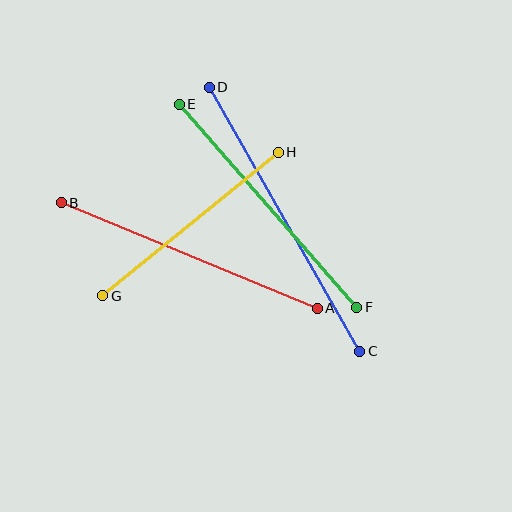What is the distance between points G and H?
The distance is approximately 226 pixels.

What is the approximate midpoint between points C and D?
The midpoint is at approximately (284, 219) pixels.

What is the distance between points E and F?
The distance is approximately 270 pixels.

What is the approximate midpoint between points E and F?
The midpoint is at approximately (268, 206) pixels.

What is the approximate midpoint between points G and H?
The midpoint is at approximately (191, 224) pixels.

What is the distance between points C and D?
The distance is approximately 304 pixels.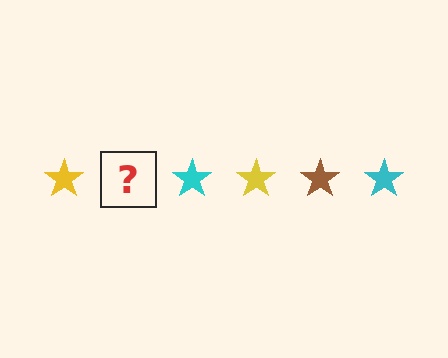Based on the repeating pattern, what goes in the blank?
The blank should be a brown star.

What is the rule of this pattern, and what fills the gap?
The rule is that the pattern cycles through yellow, brown, cyan stars. The gap should be filled with a brown star.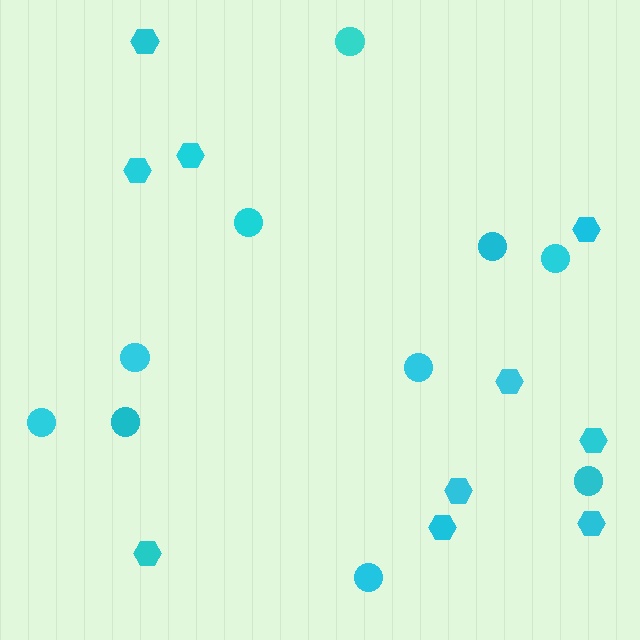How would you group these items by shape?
There are 2 groups: one group of hexagons (10) and one group of circles (10).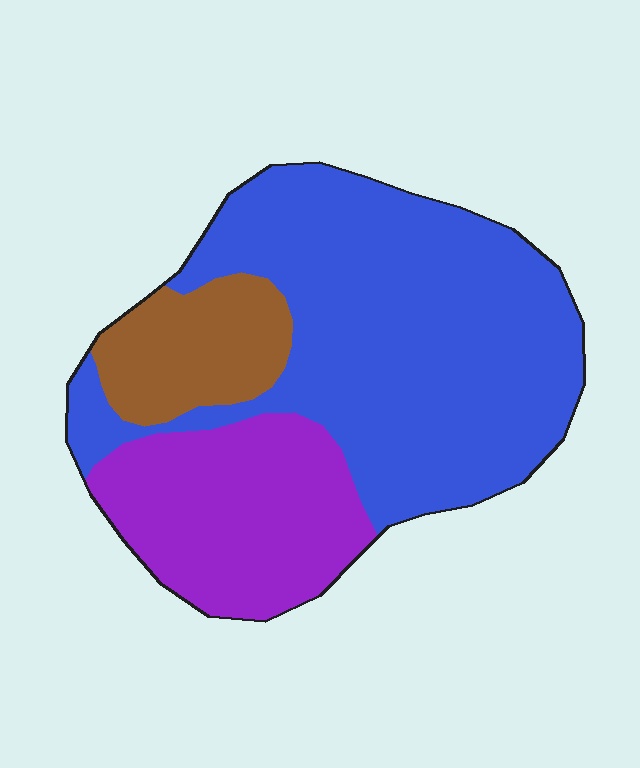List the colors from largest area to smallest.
From largest to smallest: blue, purple, brown.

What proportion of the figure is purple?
Purple takes up about one quarter (1/4) of the figure.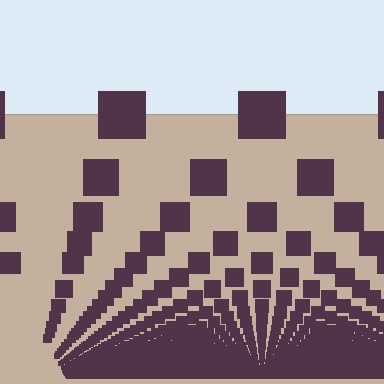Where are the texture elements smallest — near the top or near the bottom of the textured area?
Near the bottom.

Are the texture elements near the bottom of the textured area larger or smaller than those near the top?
Smaller. The gradient is inverted — elements near the bottom are smaller and denser.